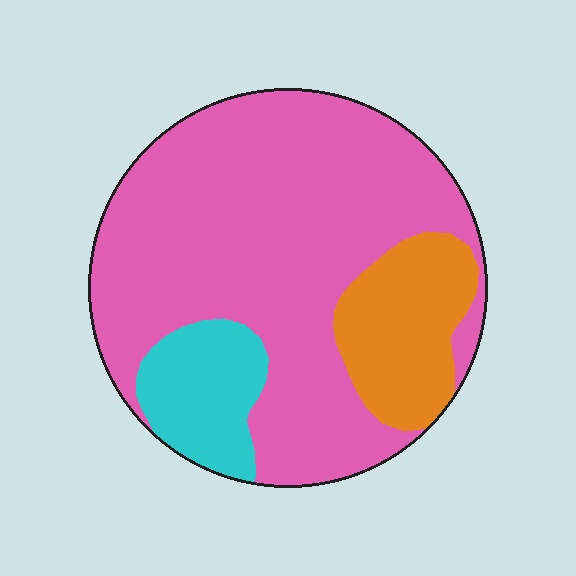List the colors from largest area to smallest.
From largest to smallest: pink, orange, cyan.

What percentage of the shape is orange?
Orange covers 16% of the shape.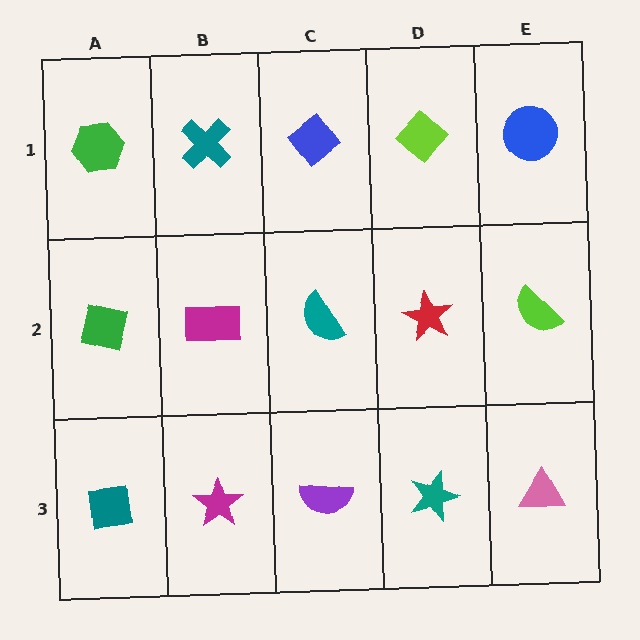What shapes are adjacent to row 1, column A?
A green square (row 2, column A), a teal cross (row 1, column B).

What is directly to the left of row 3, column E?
A teal star.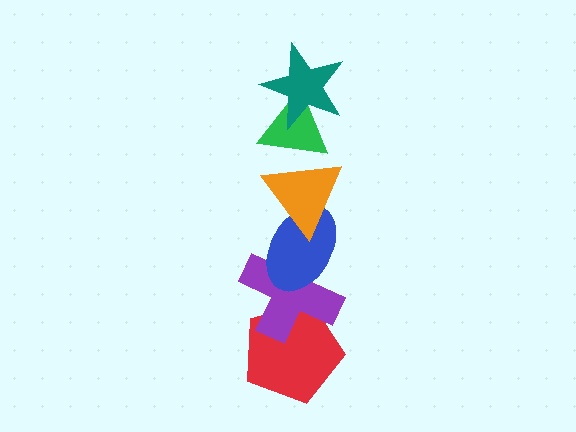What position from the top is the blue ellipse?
The blue ellipse is 4th from the top.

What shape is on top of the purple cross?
The blue ellipse is on top of the purple cross.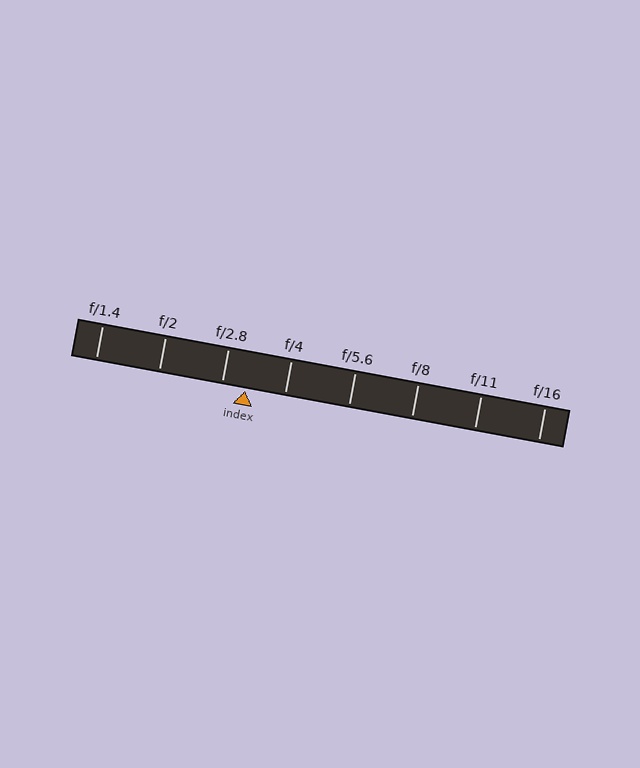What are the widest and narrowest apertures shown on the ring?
The widest aperture shown is f/1.4 and the narrowest is f/16.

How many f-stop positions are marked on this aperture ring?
There are 8 f-stop positions marked.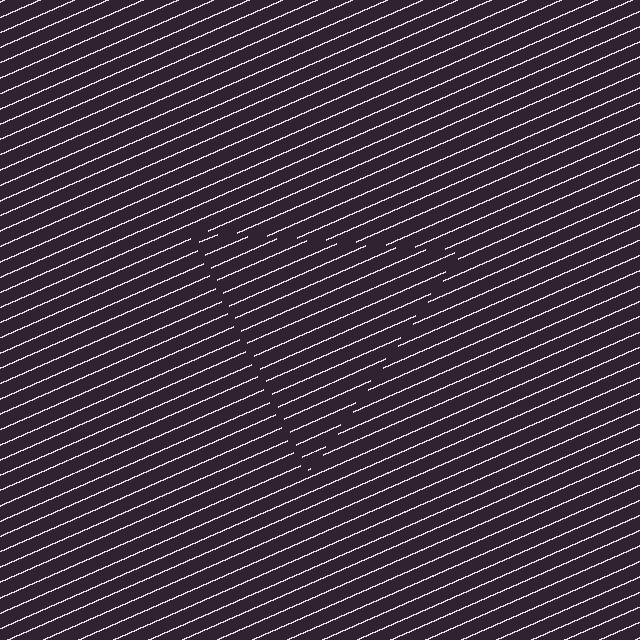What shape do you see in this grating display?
An illusory triangle. The interior of the shape contains the same grating, shifted by half a period — the contour is defined by the phase discontinuity where line-ends from the inner and outer gratings abut.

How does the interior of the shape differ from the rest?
The interior of the shape contains the same grating, shifted by half a period — the contour is defined by the phase discontinuity where line-ends from the inner and outer gratings abut.